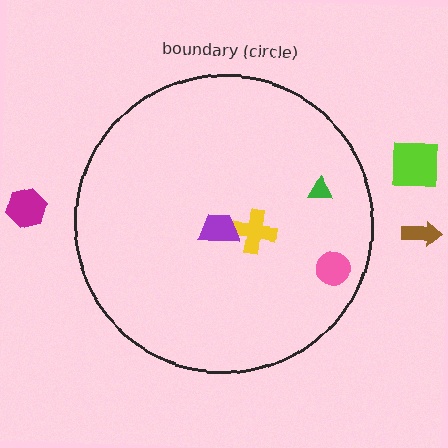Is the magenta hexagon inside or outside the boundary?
Outside.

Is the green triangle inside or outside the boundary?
Inside.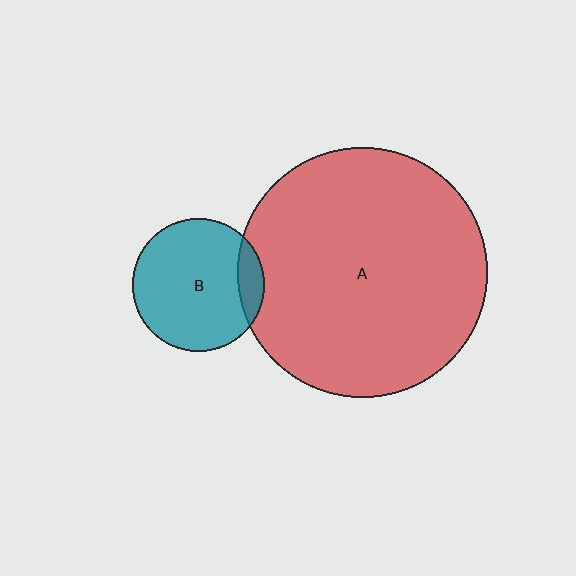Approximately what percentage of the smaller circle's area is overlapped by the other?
Approximately 10%.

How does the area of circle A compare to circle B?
Approximately 3.5 times.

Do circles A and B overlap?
Yes.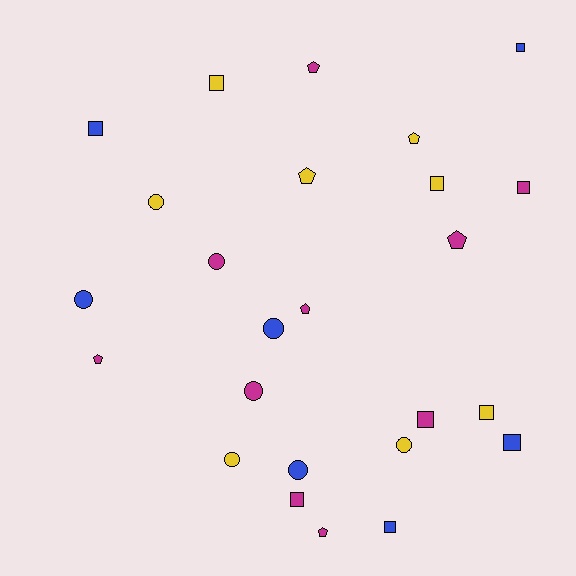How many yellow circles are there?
There are 3 yellow circles.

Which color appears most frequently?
Magenta, with 10 objects.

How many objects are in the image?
There are 25 objects.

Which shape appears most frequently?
Square, with 10 objects.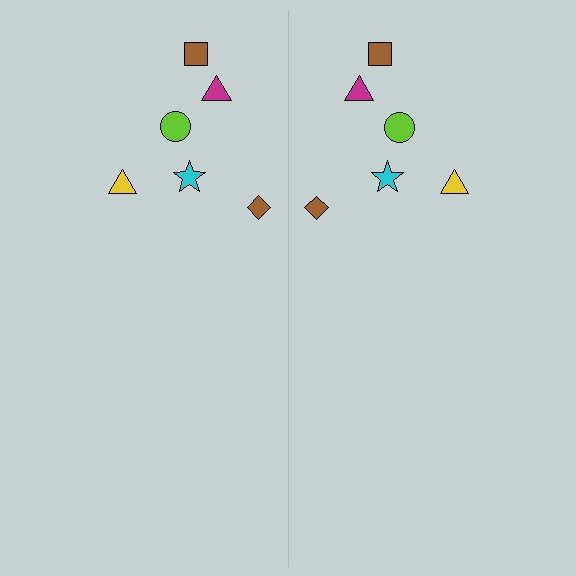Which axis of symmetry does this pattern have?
The pattern has a vertical axis of symmetry running through the center of the image.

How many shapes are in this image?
There are 12 shapes in this image.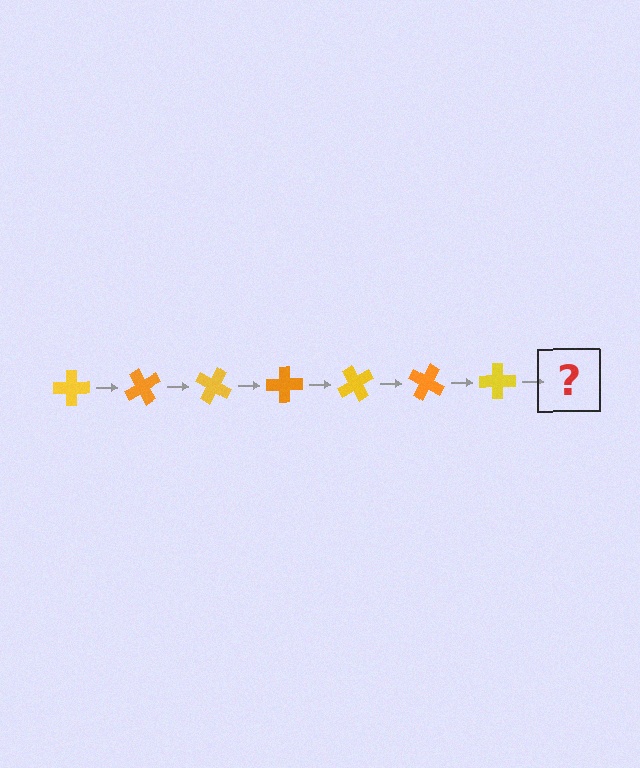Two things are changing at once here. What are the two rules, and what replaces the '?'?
The two rules are that it rotates 60 degrees each step and the color cycles through yellow and orange. The '?' should be an orange cross, rotated 420 degrees from the start.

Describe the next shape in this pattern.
It should be an orange cross, rotated 420 degrees from the start.